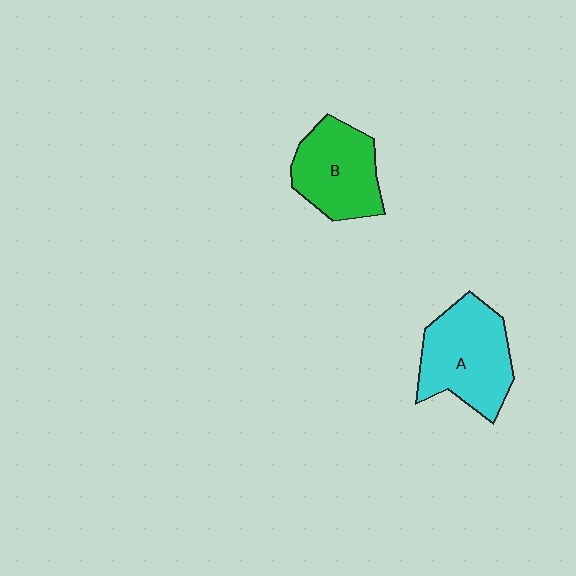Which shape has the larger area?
Shape A (cyan).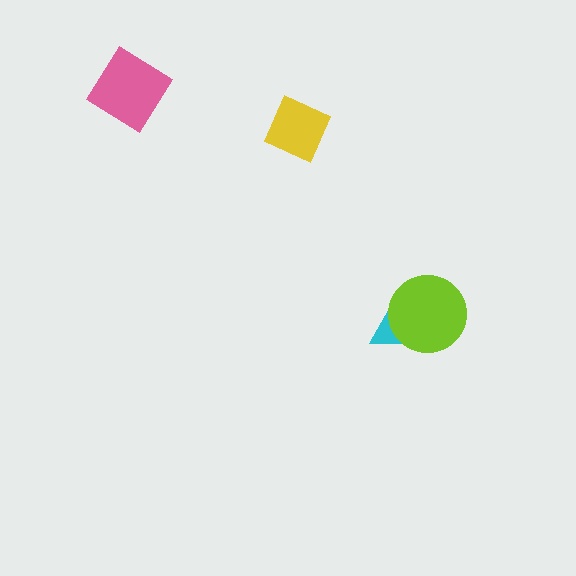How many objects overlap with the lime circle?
1 object overlaps with the lime circle.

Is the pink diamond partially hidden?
No, no other shape covers it.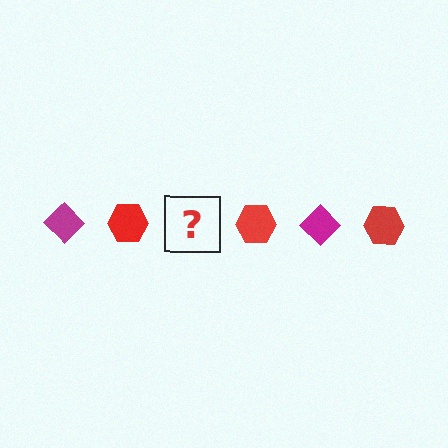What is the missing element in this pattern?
The missing element is a magenta diamond.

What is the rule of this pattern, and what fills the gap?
The rule is that the pattern alternates between magenta diamond and red hexagon. The gap should be filled with a magenta diamond.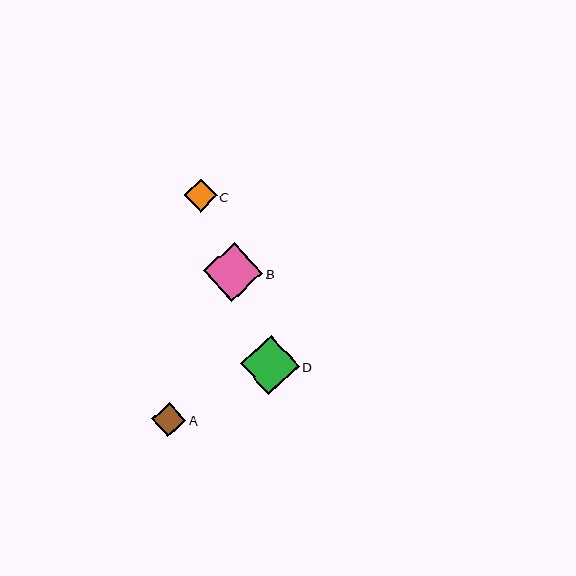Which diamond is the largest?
Diamond D is the largest with a size of approximately 59 pixels.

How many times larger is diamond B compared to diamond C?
Diamond B is approximately 1.8 times the size of diamond C.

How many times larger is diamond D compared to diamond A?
Diamond D is approximately 1.8 times the size of diamond A.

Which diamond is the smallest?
Diamond C is the smallest with a size of approximately 33 pixels.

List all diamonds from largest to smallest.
From largest to smallest: D, B, A, C.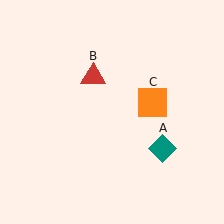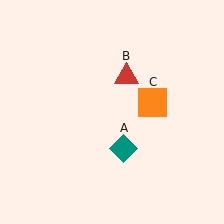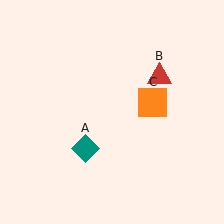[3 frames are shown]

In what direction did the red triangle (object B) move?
The red triangle (object B) moved right.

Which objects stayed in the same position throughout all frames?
Orange square (object C) remained stationary.